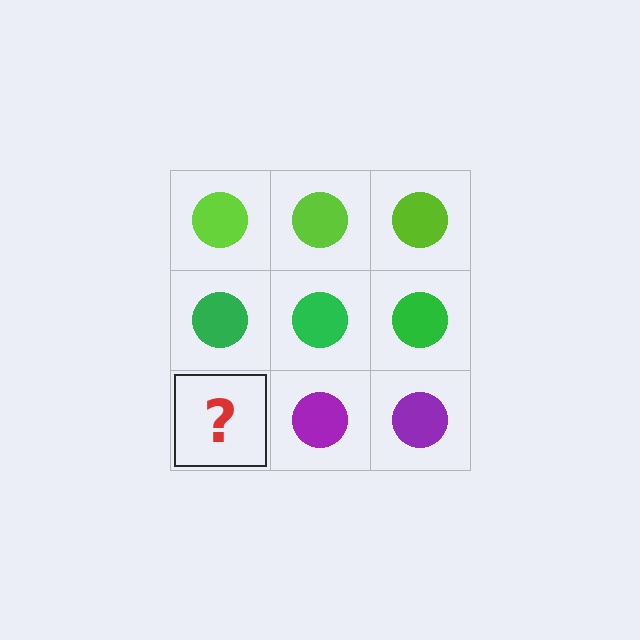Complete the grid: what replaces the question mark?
The question mark should be replaced with a purple circle.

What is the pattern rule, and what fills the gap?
The rule is that each row has a consistent color. The gap should be filled with a purple circle.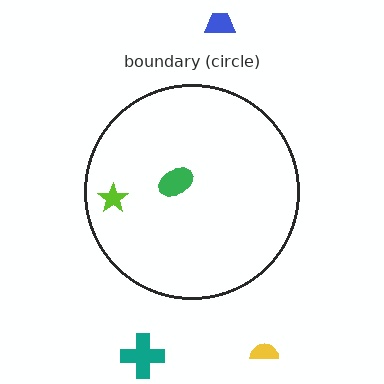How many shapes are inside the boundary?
2 inside, 3 outside.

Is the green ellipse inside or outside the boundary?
Inside.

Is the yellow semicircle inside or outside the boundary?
Outside.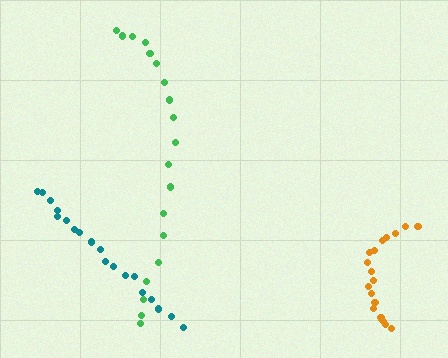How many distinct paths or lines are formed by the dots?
There are 3 distinct paths.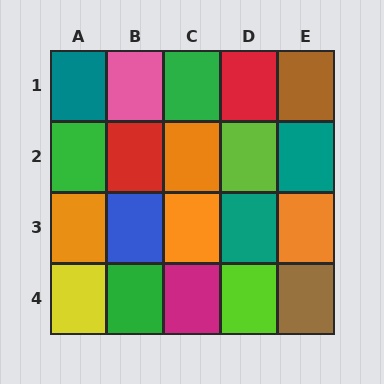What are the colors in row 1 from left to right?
Teal, pink, green, red, brown.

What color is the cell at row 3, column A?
Orange.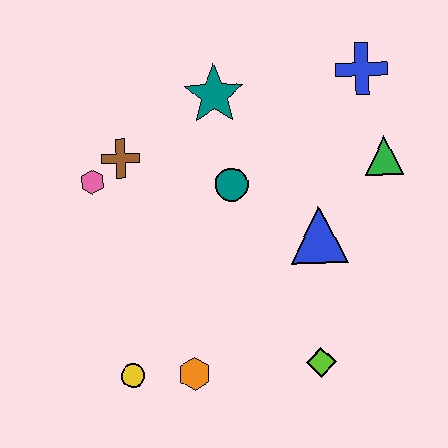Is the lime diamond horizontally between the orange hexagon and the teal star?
No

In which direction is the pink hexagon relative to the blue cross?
The pink hexagon is to the left of the blue cross.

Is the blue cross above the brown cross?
Yes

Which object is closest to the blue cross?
The green triangle is closest to the blue cross.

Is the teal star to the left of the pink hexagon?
No